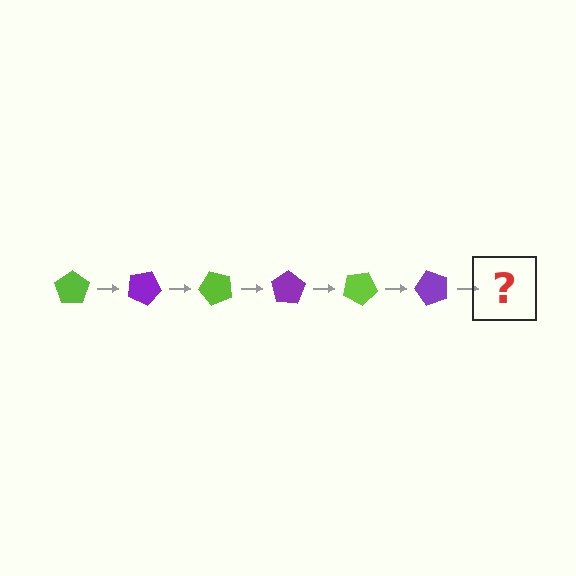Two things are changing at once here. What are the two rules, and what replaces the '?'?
The two rules are that it rotates 25 degrees each step and the color cycles through lime and purple. The '?' should be a lime pentagon, rotated 150 degrees from the start.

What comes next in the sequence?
The next element should be a lime pentagon, rotated 150 degrees from the start.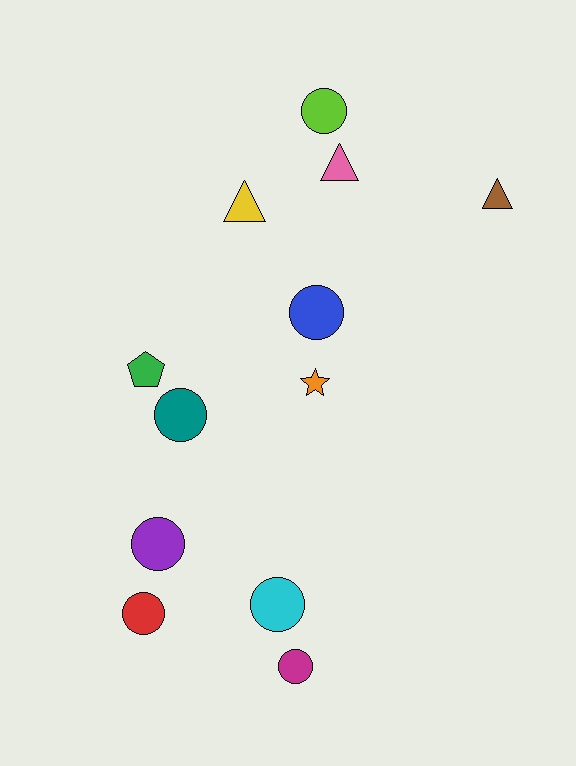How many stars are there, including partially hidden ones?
There is 1 star.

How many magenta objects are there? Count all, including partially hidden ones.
There is 1 magenta object.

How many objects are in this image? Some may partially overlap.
There are 12 objects.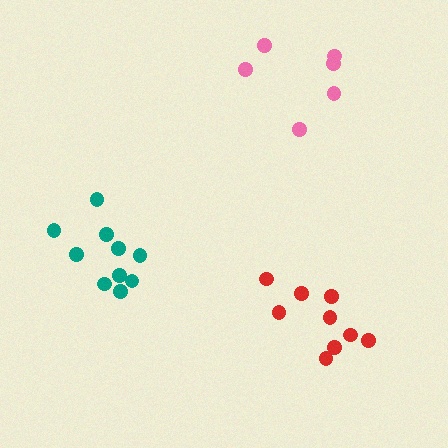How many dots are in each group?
Group 1: 9 dots, Group 2: 10 dots, Group 3: 6 dots (25 total).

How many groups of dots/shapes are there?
There are 3 groups.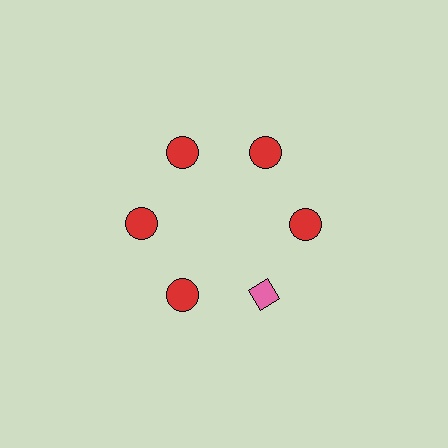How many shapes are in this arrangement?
There are 6 shapes arranged in a ring pattern.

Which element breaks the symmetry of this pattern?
The pink diamond at roughly the 5 o'clock position breaks the symmetry. All other shapes are red circles.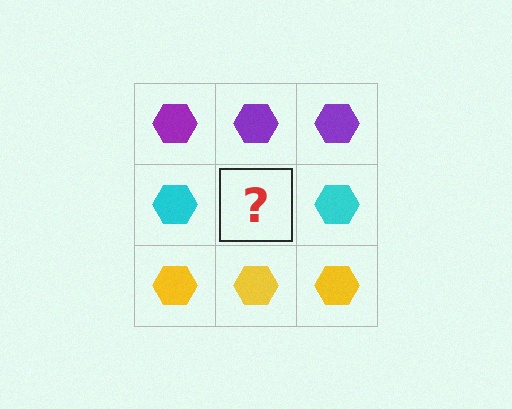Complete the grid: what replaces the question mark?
The question mark should be replaced with a cyan hexagon.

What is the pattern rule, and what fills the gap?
The rule is that each row has a consistent color. The gap should be filled with a cyan hexagon.